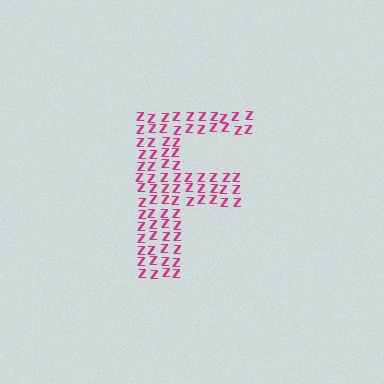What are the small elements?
The small elements are letter Z's.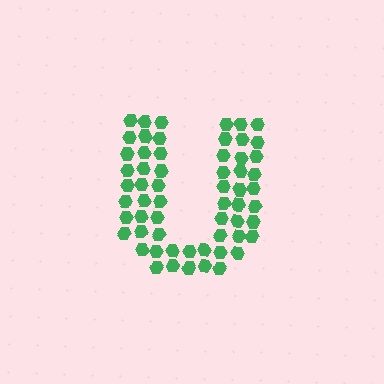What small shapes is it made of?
It is made of small hexagons.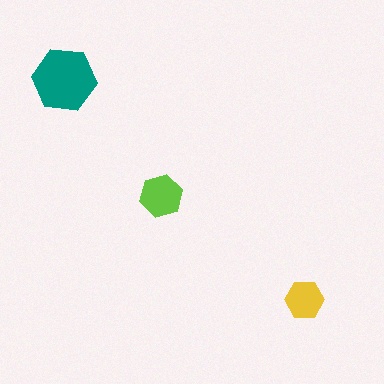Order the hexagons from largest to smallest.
the teal one, the lime one, the yellow one.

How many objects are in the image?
There are 3 objects in the image.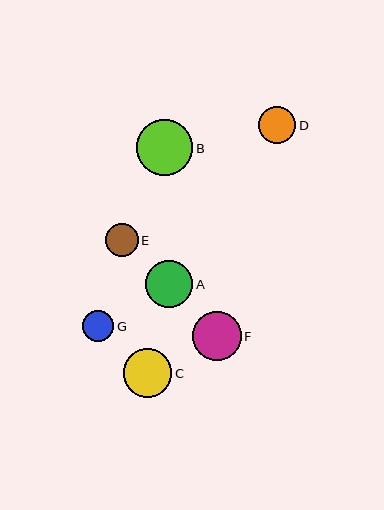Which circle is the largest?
Circle B is the largest with a size of approximately 56 pixels.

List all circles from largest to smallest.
From largest to smallest: B, F, C, A, D, E, G.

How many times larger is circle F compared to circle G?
Circle F is approximately 1.6 times the size of circle G.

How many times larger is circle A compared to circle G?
Circle A is approximately 1.5 times the size of circle G.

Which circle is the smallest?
Circle G is the smallest with a size of approximately 31 pixels.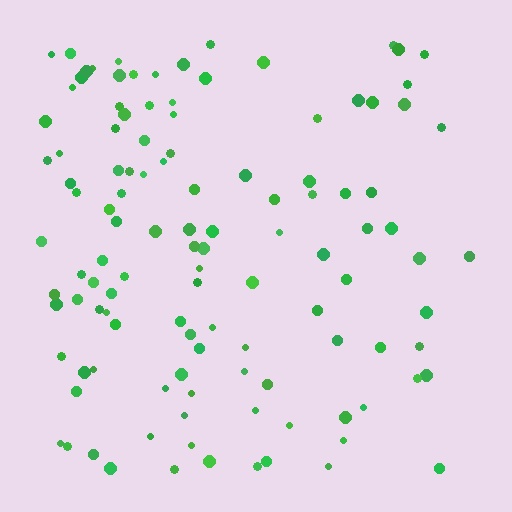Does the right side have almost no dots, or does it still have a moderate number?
Still a moderate number, just noticeably fewer than the left.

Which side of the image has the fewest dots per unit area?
The right.